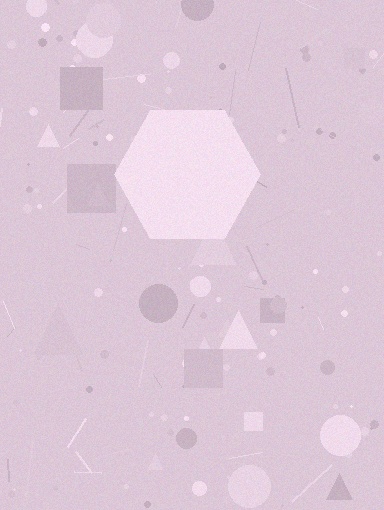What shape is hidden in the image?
A hexagon is hidden in the image.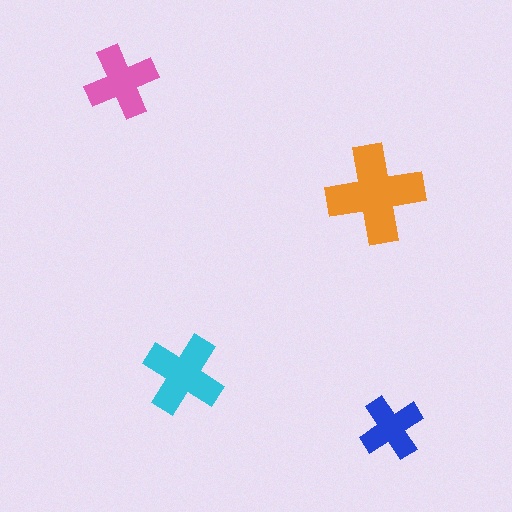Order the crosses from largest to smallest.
the orange one, the cyan one, the pink one, the blue one.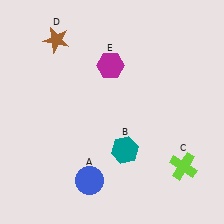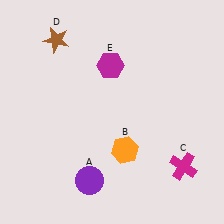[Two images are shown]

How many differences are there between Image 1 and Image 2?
There are 3 differences between the two images.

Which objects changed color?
A changed from blue to purple. B changed from teal to orange. C changed from lime to magenta.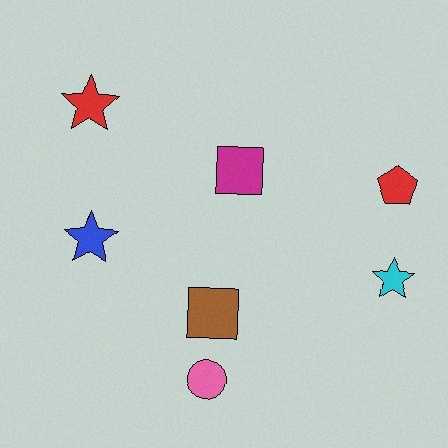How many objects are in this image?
There are 7 objects.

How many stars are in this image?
There are 3 stars.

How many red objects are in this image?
There are 2 red objects.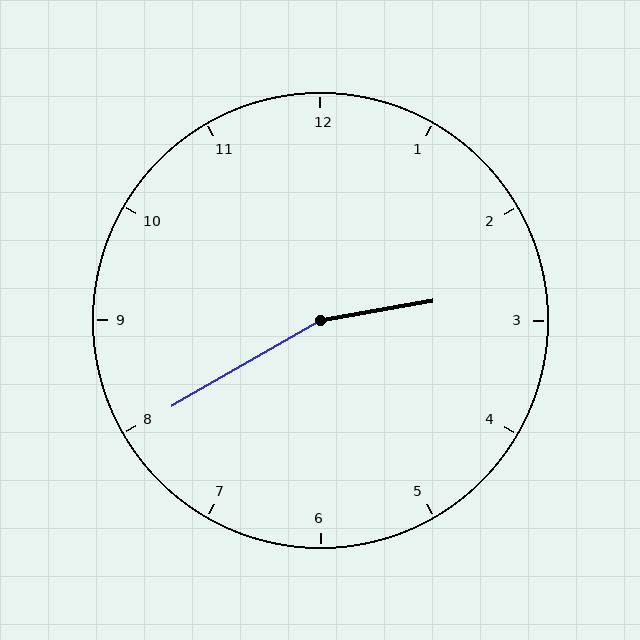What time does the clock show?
2:40.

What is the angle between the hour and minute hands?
Approximately 160 degrees.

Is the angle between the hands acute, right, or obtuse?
It is obtuse.